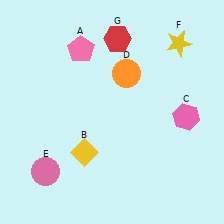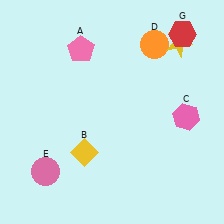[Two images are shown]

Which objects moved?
The objects that moved are: the orange circle (D), the red hexagon (G).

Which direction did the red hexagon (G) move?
The red hexagon (G) moved right.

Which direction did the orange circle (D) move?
The orange circle (D) moved up.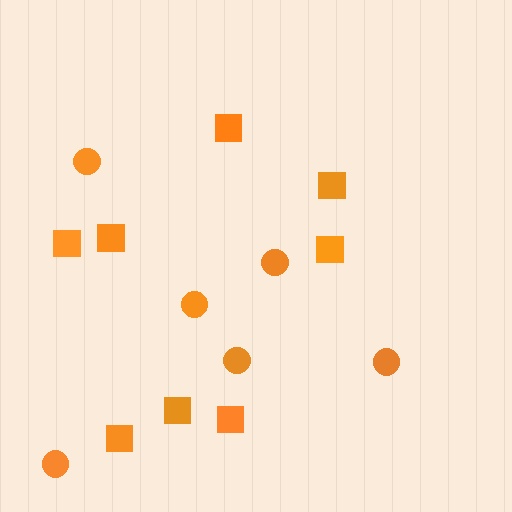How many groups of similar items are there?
There are 2 groups: one group of squares (8) and one group of circles (6).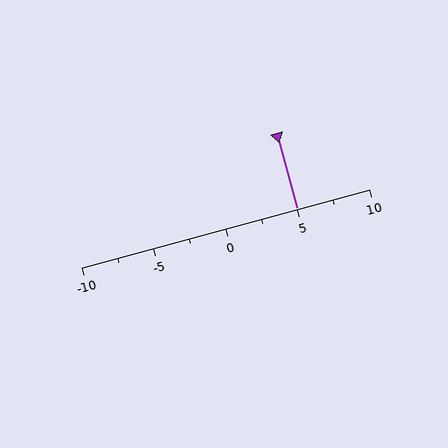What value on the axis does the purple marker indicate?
The marker indicates approximately 5.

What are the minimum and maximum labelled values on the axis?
The axis runs from -10 to 10.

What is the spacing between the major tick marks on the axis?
The major ticks are spaced 5 apart.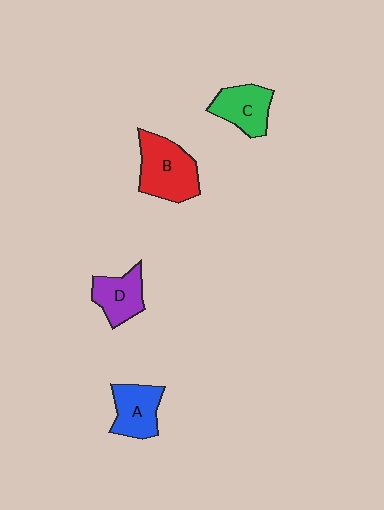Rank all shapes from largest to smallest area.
From largest to smallest: B (red), A (blue), C (green), D (purple).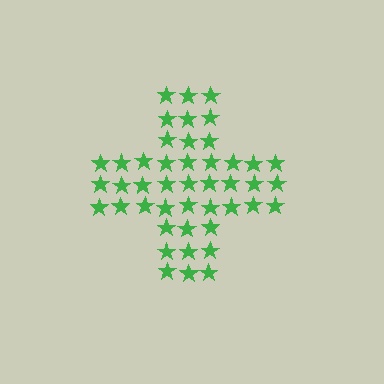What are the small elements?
The small elements are stars.